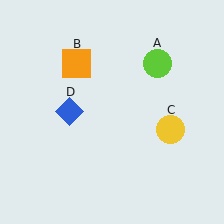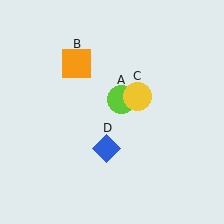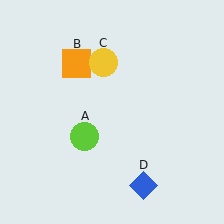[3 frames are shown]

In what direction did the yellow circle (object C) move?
The yellow circle (object C) moved up and to the left.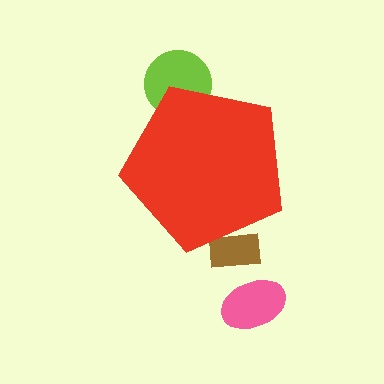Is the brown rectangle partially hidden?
Yes, the brown rectangle is partially hidden behind the red pentagon.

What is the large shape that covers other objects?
A red pentagon.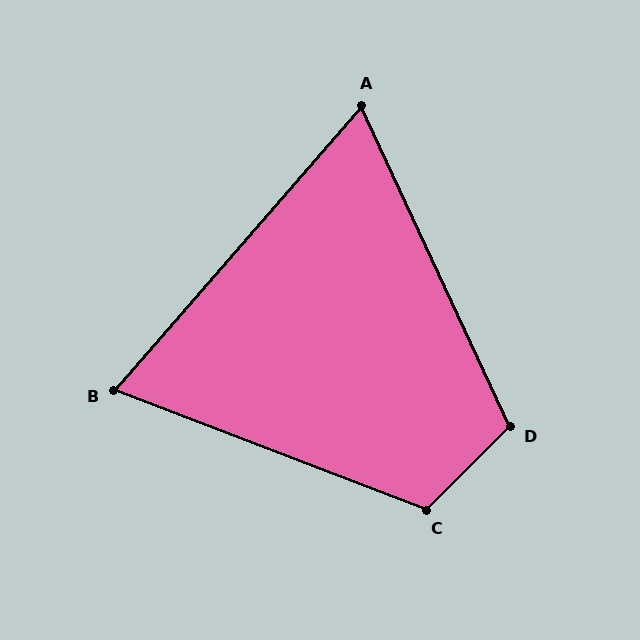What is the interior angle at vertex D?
Approximately 110 degrees (obtuse).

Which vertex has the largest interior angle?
C, at approximately 114 degrees.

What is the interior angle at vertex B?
Approximately 70 degrees (acute).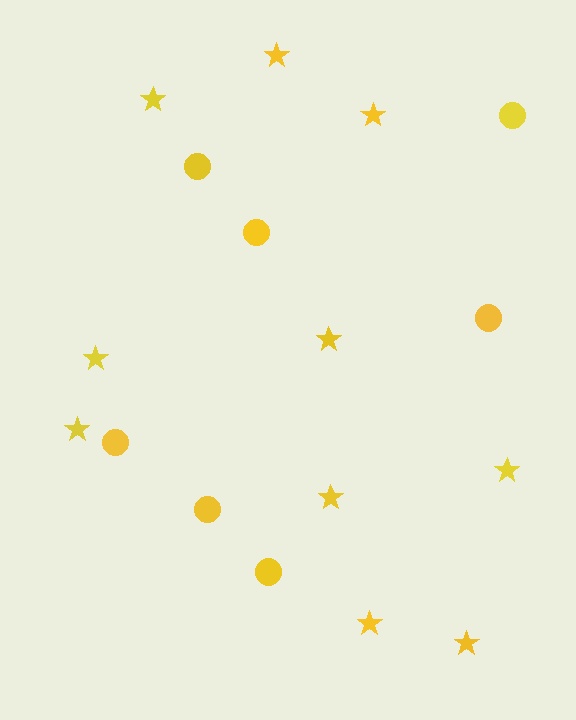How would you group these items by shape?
There are 2 groups: one group of stars (10) and one group of circles (7).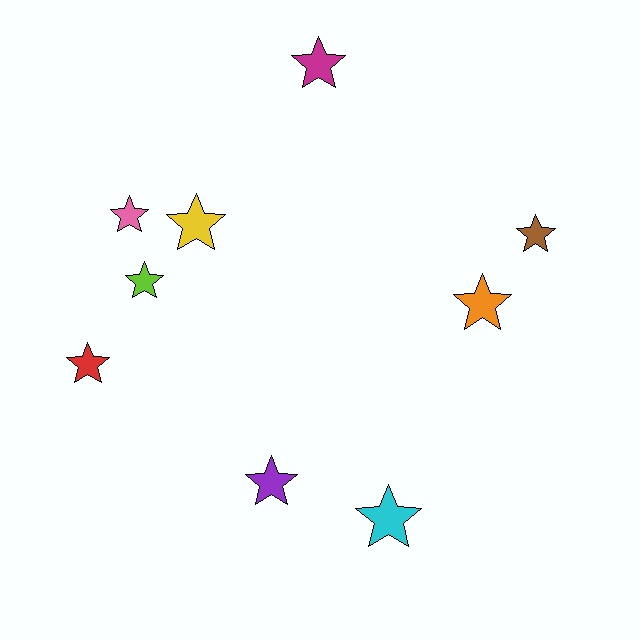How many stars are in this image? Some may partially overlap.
There are 9 stars.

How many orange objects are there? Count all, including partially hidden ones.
There is 1 orange object.